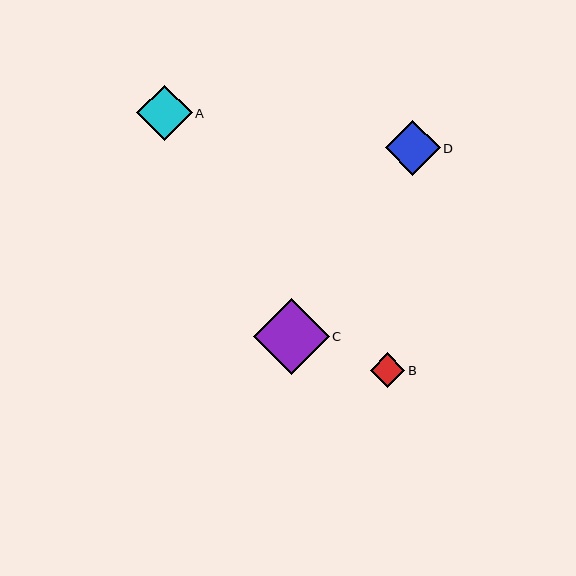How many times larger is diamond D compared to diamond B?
Diamond D is approximately 1.6 times the size of diamond B.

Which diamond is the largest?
Diamond C is the largest with a size of approximately 76 pixels.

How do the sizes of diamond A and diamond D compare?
Diamond A and diamond D are approximately the same size.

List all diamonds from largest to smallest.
From largest to smallest: C, A, D, B.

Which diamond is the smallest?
Diamond B is the smallest with a size of approximately 34 pixels.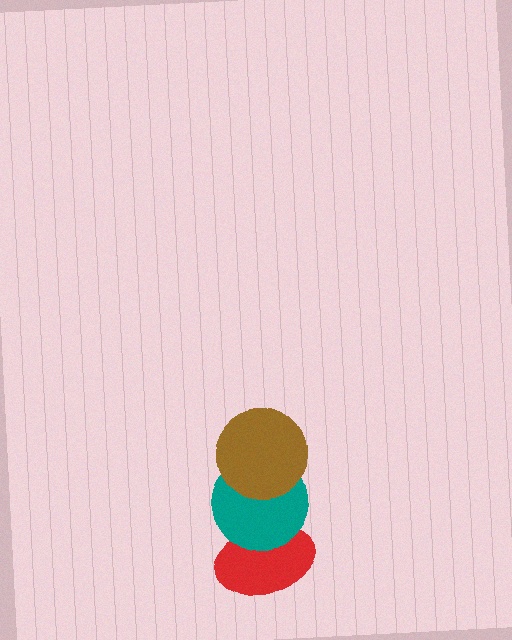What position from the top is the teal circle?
The teal circle is 2nd from the top.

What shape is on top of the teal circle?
The brown circle is on top of the teal circle.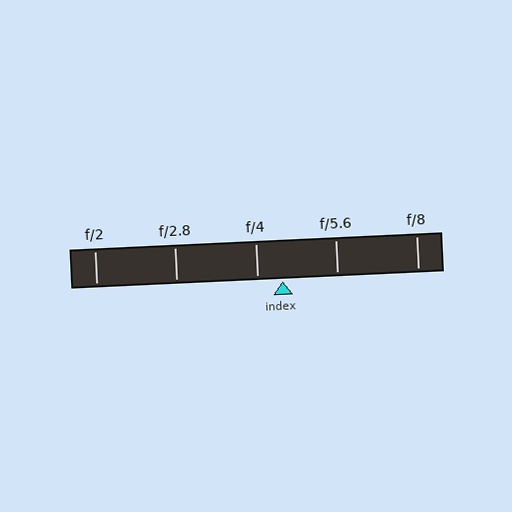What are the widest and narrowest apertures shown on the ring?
The widest aperture shown is f/2 and the narrowest is f/8.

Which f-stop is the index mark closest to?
The index mark is closest to f/4.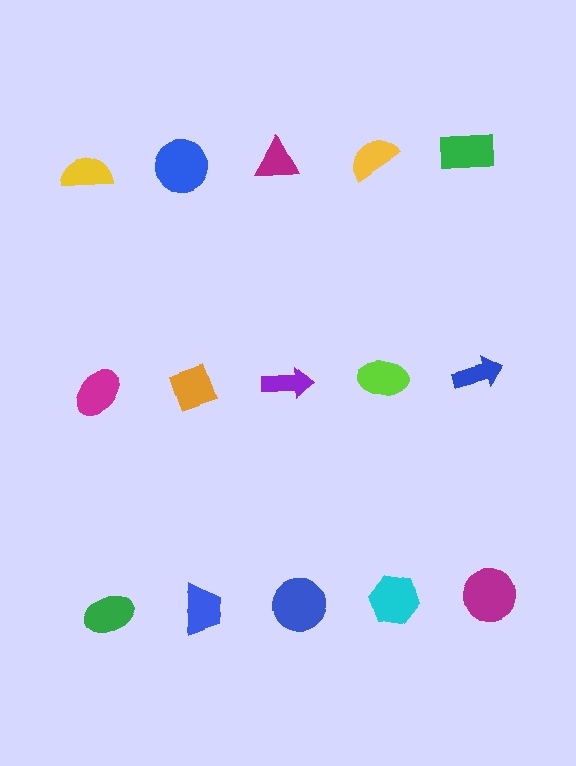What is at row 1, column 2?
A blue circle.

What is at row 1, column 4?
A yellow semicircle.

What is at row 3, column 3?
A blue circle.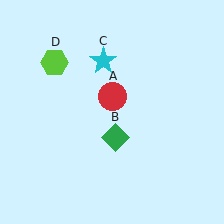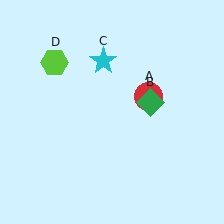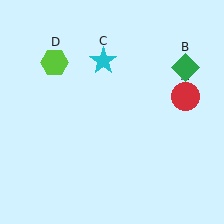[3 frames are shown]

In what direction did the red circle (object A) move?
The red circle (object A) moved right.